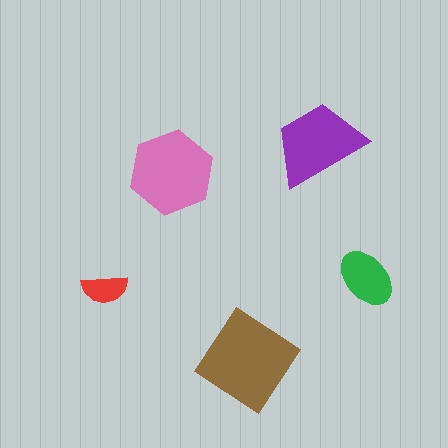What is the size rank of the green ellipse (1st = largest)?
4th.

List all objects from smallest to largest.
The red semicircle, the green ellipse, the purple trapezoid, the pink hexagon, the brown diamond.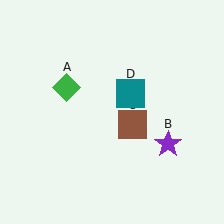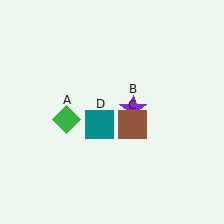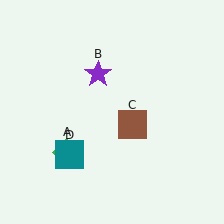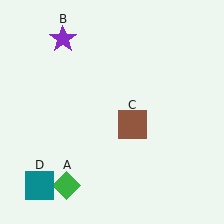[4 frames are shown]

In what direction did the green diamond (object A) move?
The green diamond (object A) moved down.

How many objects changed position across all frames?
3 objects changed position: green diamond (object A), purple star (object B), teal square (object D).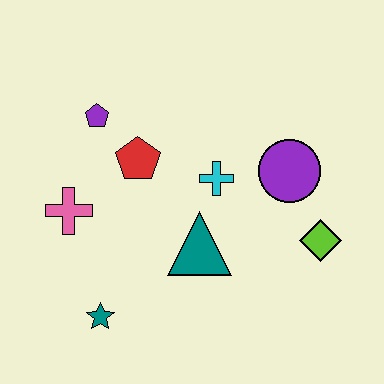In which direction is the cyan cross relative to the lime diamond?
The cyan cross is to the left of the lime diamond.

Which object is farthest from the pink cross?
The lime diamond is farthest from the pink cross.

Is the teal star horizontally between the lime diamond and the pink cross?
Yes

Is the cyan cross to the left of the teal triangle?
No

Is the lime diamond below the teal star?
No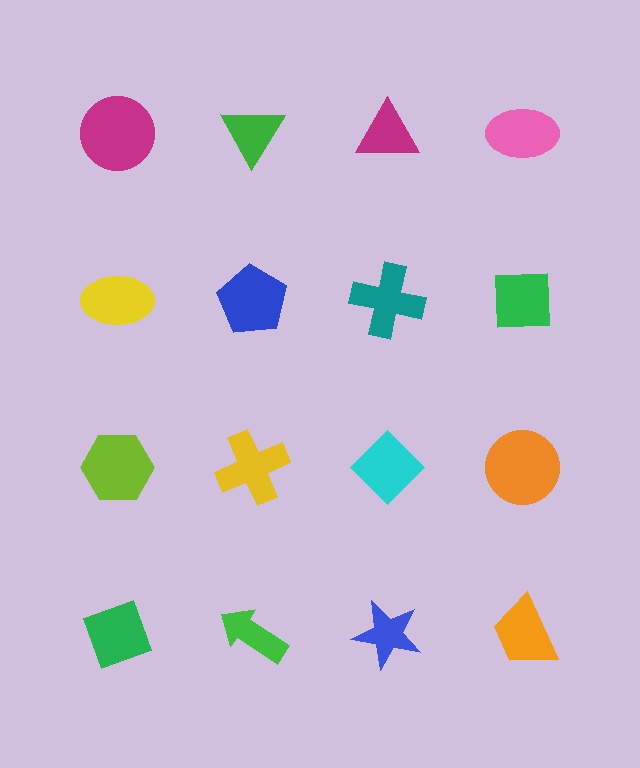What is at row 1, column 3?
A magenta triangle.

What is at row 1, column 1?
A magenta circle.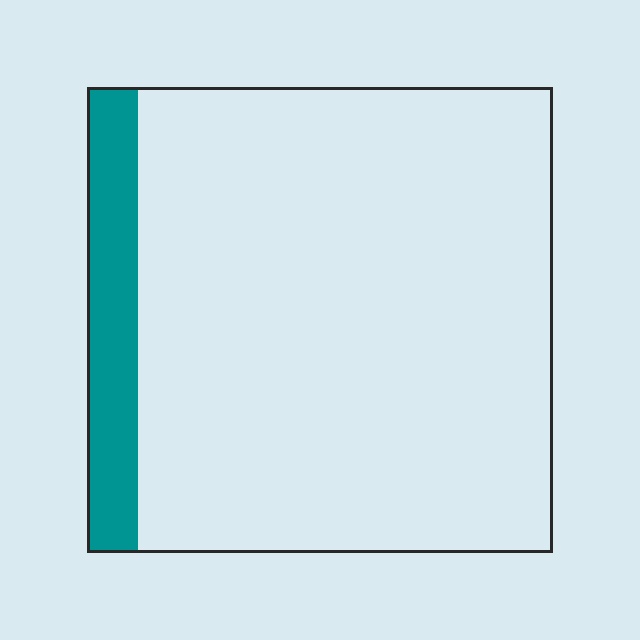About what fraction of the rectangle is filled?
About one tenth (1/10).